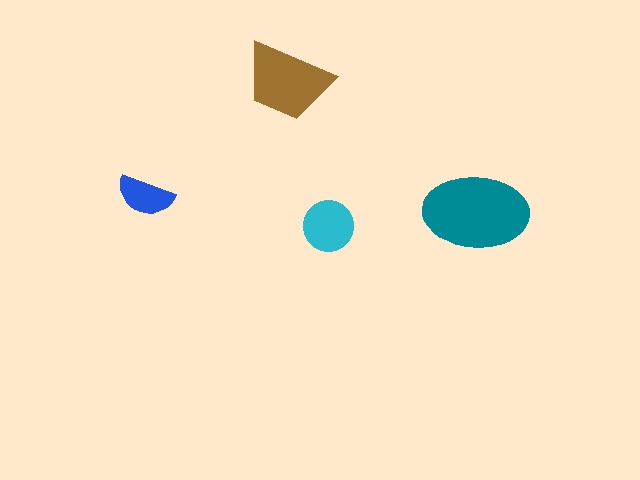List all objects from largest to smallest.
The teal ellipse, the brown trapezoid, the cyan circle, the blue semicircle.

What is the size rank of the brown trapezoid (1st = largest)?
2nd.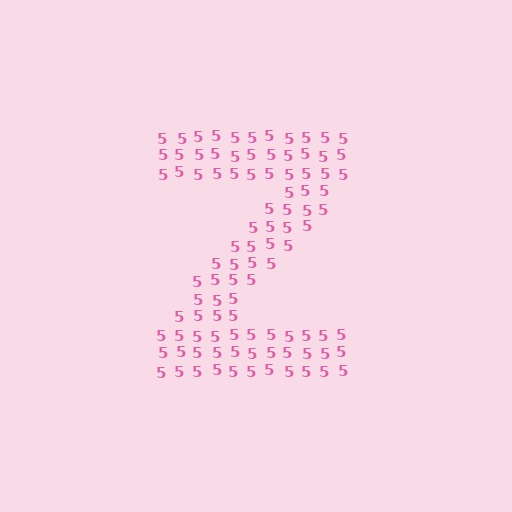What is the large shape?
The large shape is the letter Z.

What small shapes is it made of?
It is made of small digit 5's.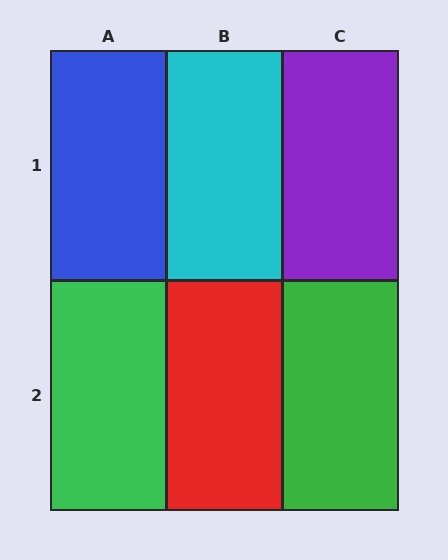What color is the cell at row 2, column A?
Green.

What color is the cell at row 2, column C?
Green.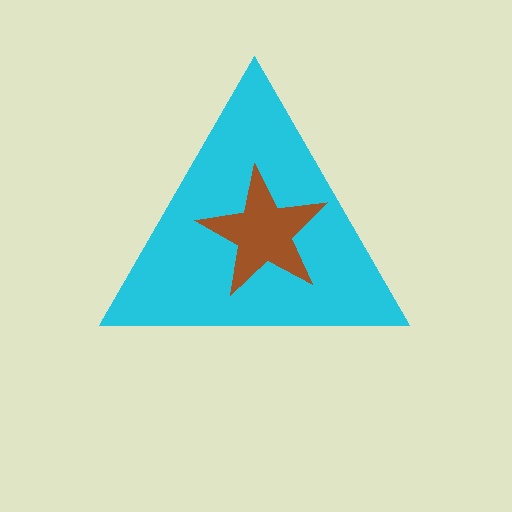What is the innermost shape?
The brown star.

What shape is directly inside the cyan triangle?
The brown star.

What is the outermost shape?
The cyan triangle.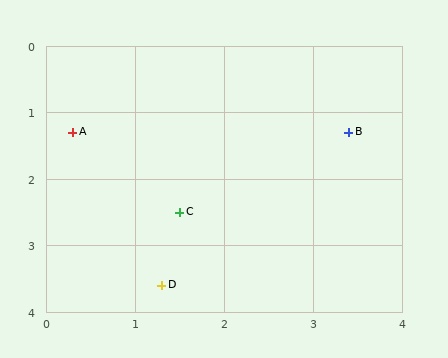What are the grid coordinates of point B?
Point B is at approximately (3.4, 1.3).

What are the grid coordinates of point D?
Point D is at approximately (1.3, 3.6).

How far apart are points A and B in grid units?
Points A and B are about 3.1 grid units apart.